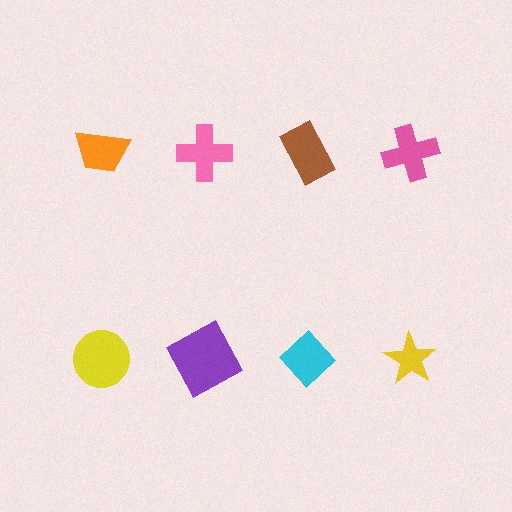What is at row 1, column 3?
A brown rectangle.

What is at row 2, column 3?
A cyan diamond.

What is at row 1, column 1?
An orange trapezoid.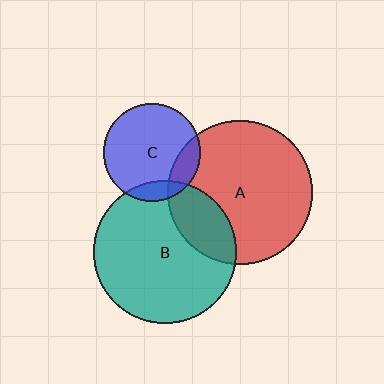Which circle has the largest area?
Circle A (red).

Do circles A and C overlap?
Yes.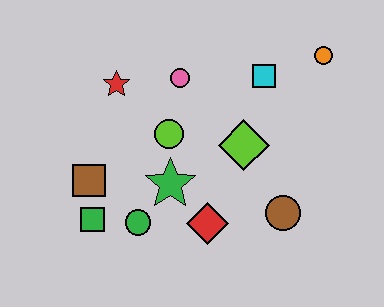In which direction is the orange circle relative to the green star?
The orange circle is to the right of the green star.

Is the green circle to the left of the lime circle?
Yes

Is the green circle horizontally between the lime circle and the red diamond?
No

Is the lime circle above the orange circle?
No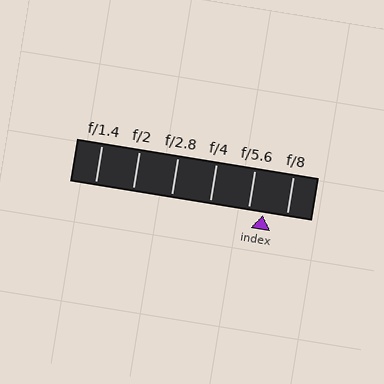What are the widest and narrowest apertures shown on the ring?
The widest aperture shown is f/1.4 and the narrowest is f/8.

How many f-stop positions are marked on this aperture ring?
There are 6 f-stop positions marked.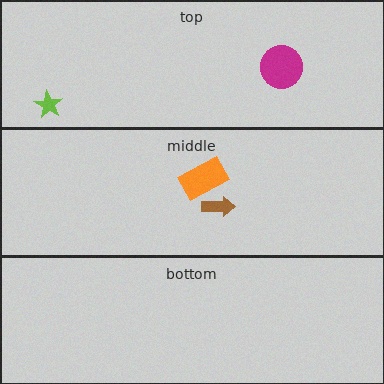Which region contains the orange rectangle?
The middle region.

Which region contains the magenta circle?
The top region.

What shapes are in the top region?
The magenta circle, the lime star.